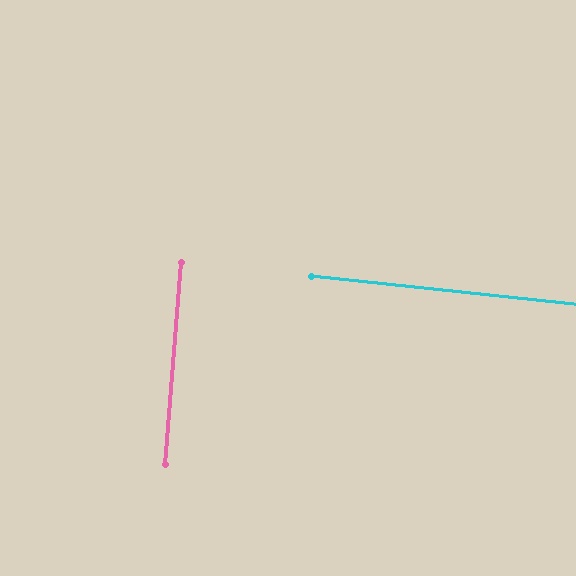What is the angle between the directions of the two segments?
Approximately 88 degrees.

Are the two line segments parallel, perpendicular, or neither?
Perpendicular — they meet at approximately 88°.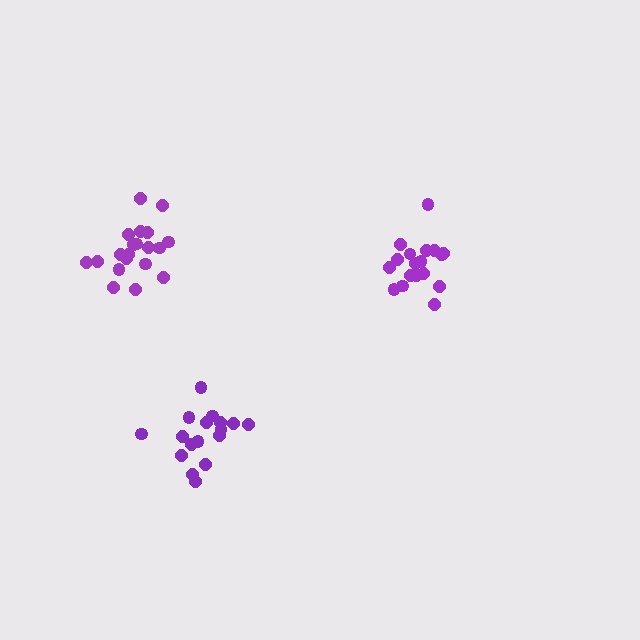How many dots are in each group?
Group 1: 17 dots, Group 2: 18 dots, Group 3: 20 dots (55 total).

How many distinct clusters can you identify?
There are 3 distinct clusters.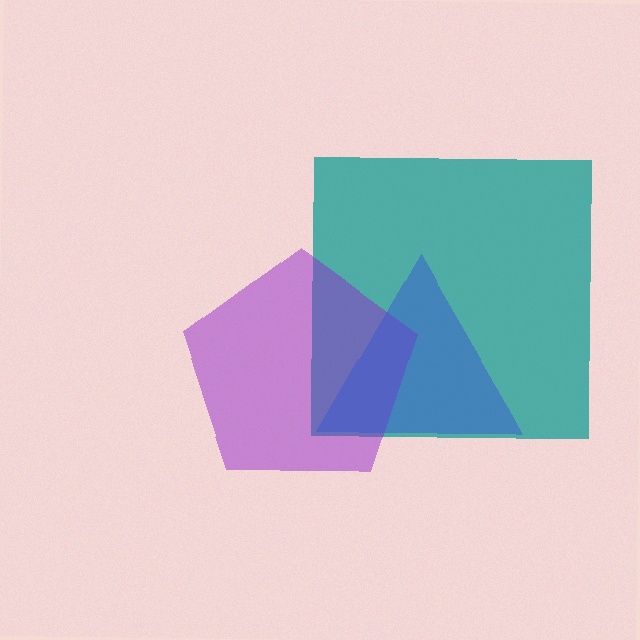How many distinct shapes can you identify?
There are 3 distinct shapes: a teal square, a purple pentagon, a blue triangle.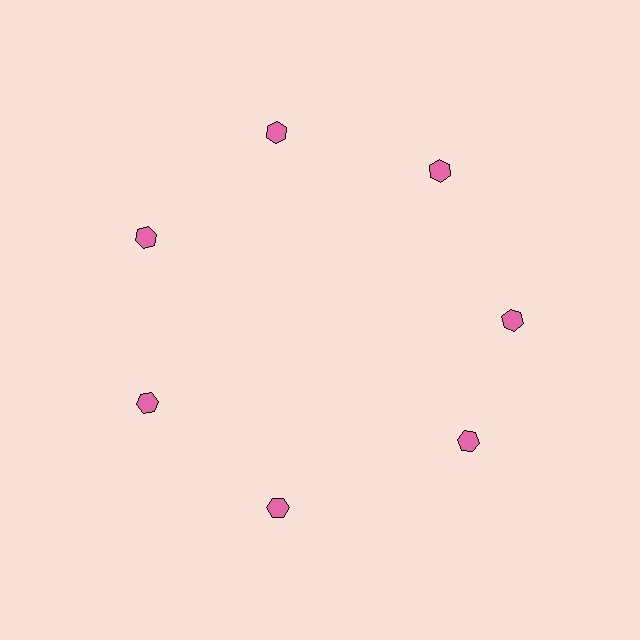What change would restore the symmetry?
The symmetry would be restored by rotating it back into even spacing with its neighbors so that all 7 hexagons sit at equal angles and equal distance from the center.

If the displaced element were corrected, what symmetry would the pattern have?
It would have 7-fold rotational symmetry — the pattern would map onto itself every 51 degrees.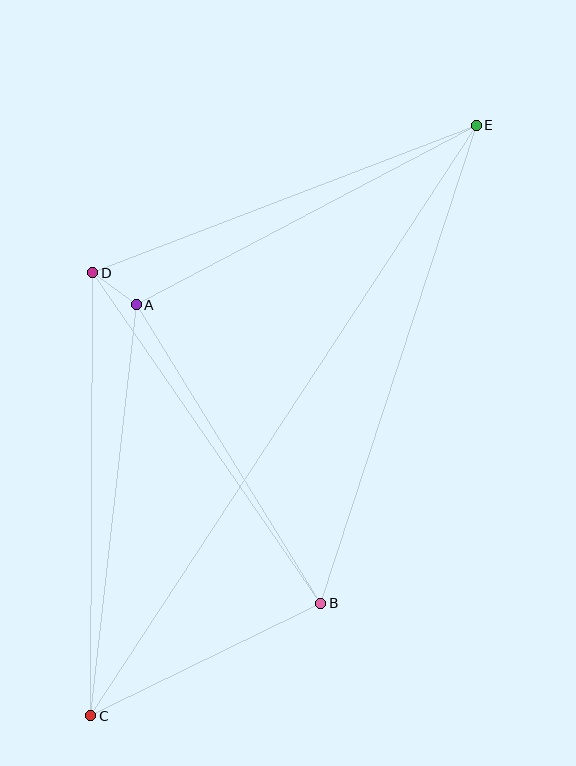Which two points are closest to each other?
Points A and D are closest to each other.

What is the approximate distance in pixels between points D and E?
The distance between D and E is approximately 411 pixels.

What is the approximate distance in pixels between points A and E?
The distance between A and E is approximately 385 pixels.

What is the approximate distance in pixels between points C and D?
The distance between C and D is approximately 443 pixels.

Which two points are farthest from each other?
Points C and E are farthest from each other.